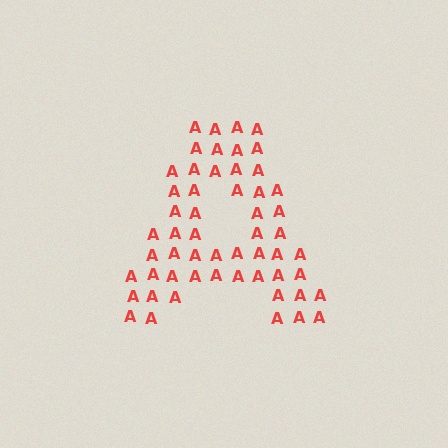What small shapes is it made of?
It is made of small letter A's.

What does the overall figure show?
The overall figure shows the letter A.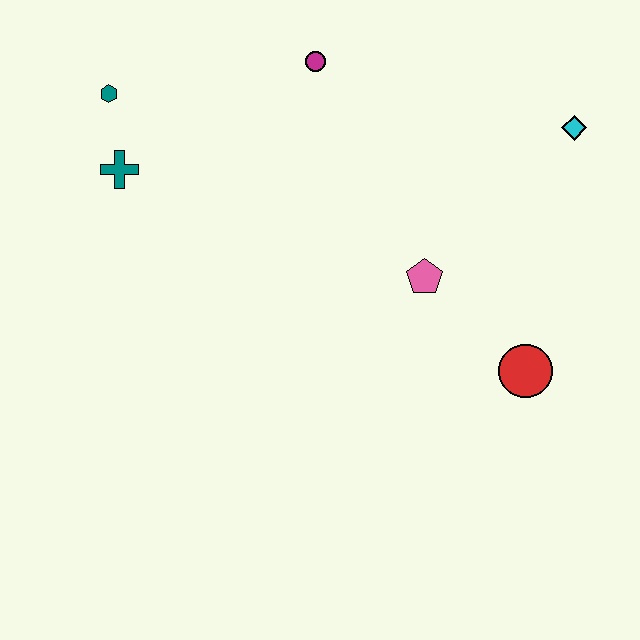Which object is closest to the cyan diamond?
The pink pentagon is closest to the cyan diamond.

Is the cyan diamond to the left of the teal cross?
No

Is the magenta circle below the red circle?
No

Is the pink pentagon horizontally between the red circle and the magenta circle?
Yes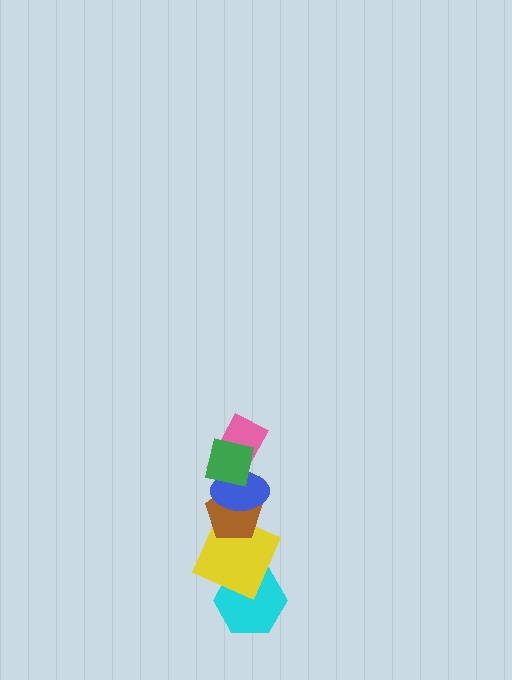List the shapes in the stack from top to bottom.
From top to bottom: the green square, the pink rectangle, the blue ellipse, the brown pentagon, the yellow square, the cyan hexagon.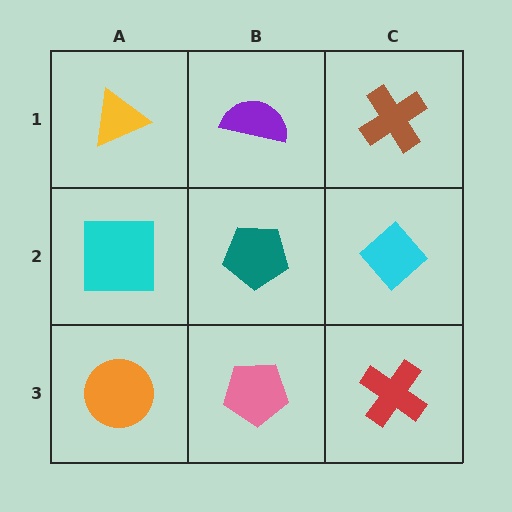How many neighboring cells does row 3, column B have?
3.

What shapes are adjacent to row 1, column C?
A cyan diamond (row 2, column C), a purple semicircle (row 1, column B).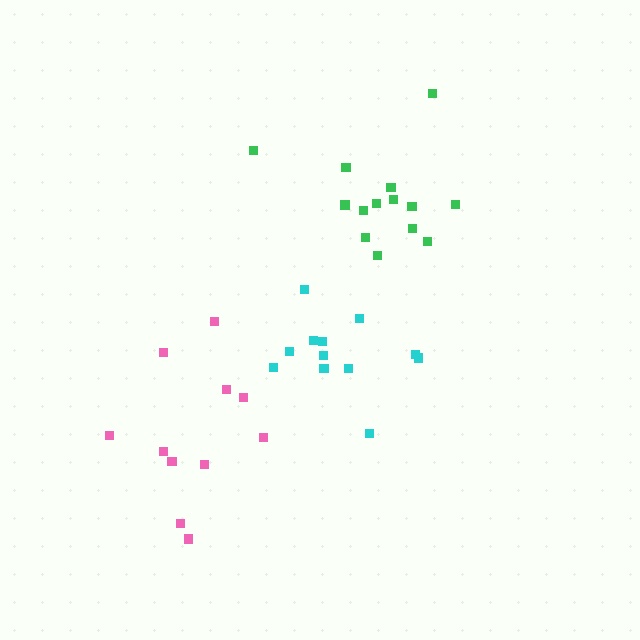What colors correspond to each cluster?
The clusters are colored: green, cyan, pink.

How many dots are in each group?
Group 1: 14 dots, Group 2: 12 dots, Group 3: 11 dots (37 total).